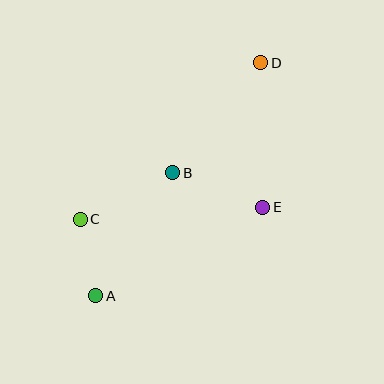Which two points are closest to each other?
Points A and C are closest to each other.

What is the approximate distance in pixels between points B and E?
The distance between B and E is approximately 96 pixels.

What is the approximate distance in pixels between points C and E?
The distance between C and E is approximately 183 pixels.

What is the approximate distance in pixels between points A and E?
The distance between A and E is approximately 189 pixels.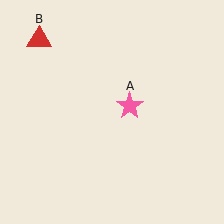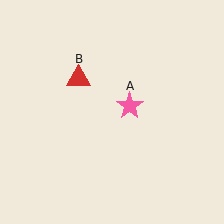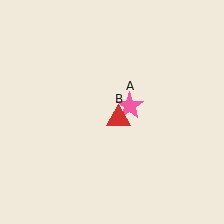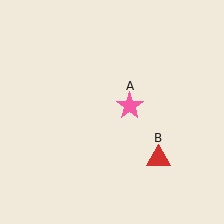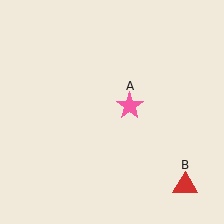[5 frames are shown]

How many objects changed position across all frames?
1 object changed position: red triangle (object B).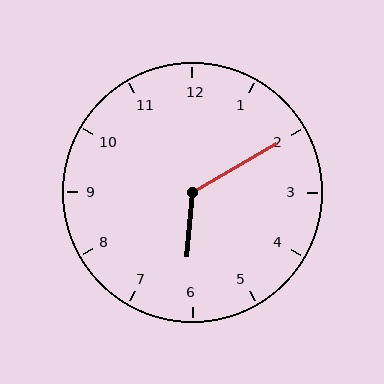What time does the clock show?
6:10.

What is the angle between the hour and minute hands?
Approximately 125 degrees.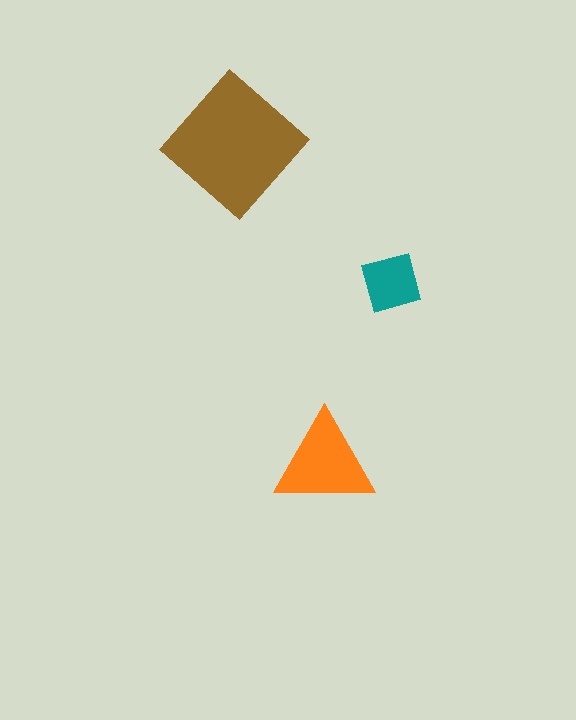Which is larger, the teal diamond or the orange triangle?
The orange triangle.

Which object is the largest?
The brown diamond.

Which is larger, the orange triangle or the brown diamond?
The brown diamond.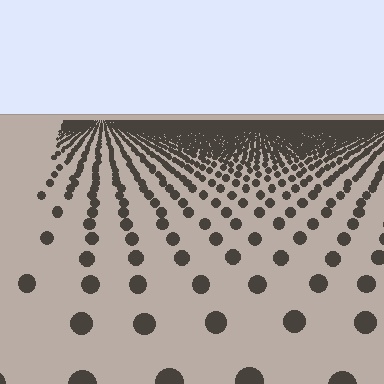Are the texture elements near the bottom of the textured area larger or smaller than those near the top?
Larger. Near the bottom, elements are closer to the viewer and appear at a bigger on-screen size.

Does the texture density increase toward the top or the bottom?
Density increases toward the top.